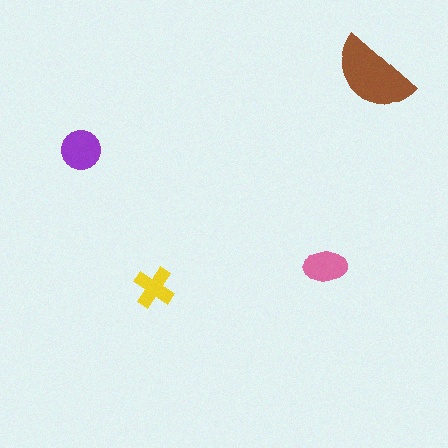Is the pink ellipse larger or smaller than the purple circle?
Smaller.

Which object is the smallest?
The yellow cross.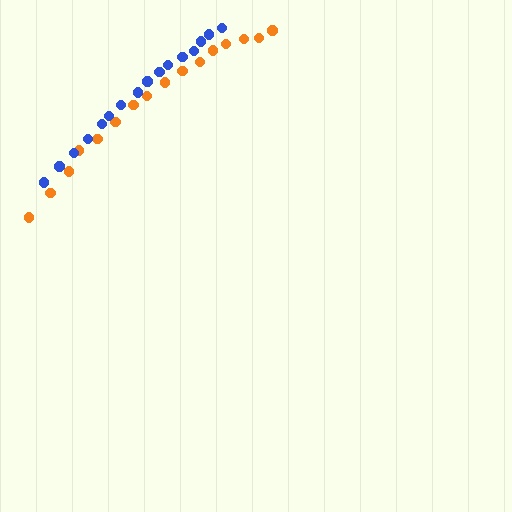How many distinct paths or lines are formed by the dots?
There are 2 distinct paths.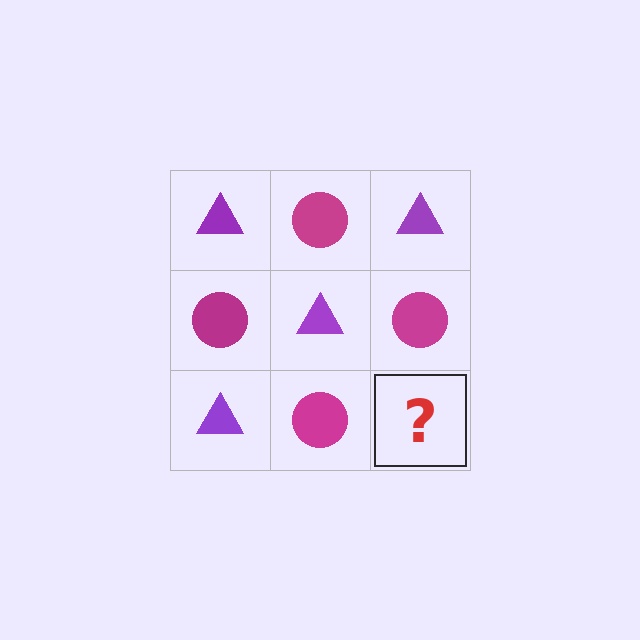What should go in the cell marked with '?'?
The missing cell should contain a purple triangle.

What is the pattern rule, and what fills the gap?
The rule is that it alternates purple triangle and magenta circle in a checkerboard pattern. The gap should be filled with a purple triangle.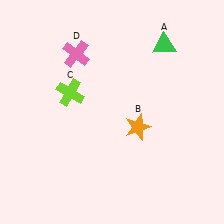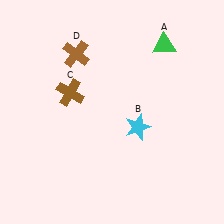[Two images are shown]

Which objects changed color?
B changed from orange to cyan. C changed from lime to brown. D changed from pink to brown.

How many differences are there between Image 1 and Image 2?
There are 3 differences between the two images.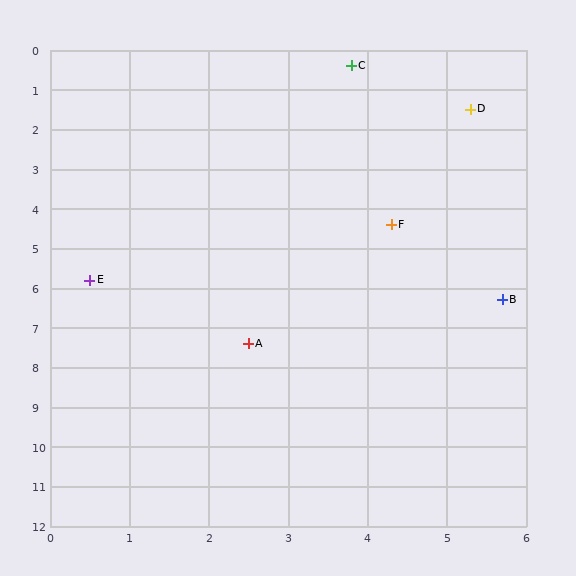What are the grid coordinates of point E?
Point E is at approximately (0.5, 5.8).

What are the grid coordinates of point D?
Point D is at approximately (5.3, 1.5).